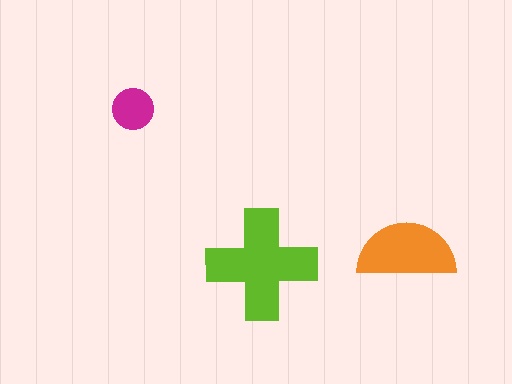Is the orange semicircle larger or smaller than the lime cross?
Smaller.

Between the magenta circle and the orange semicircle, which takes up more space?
The orange semicircle.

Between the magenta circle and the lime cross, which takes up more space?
The lime cross.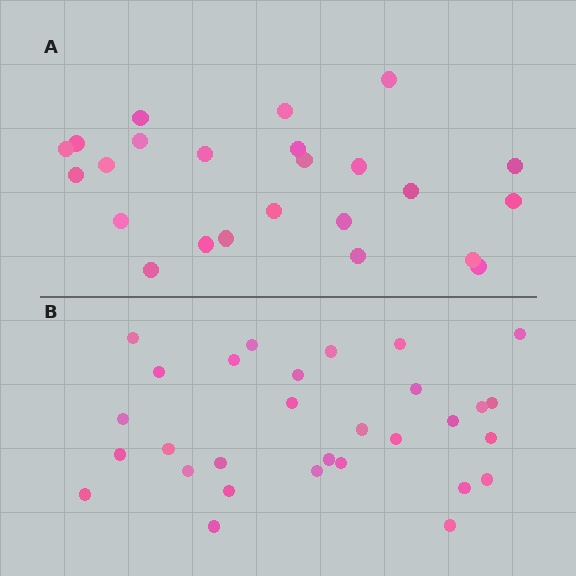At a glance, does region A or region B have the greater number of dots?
Region B (the bottom region) has more dots.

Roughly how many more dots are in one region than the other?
Region B has about 6 more dots than region A.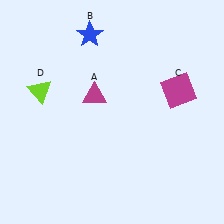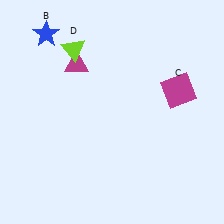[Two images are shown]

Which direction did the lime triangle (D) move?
The lime triangle (D) moved up.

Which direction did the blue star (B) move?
The blue star (B) moved left.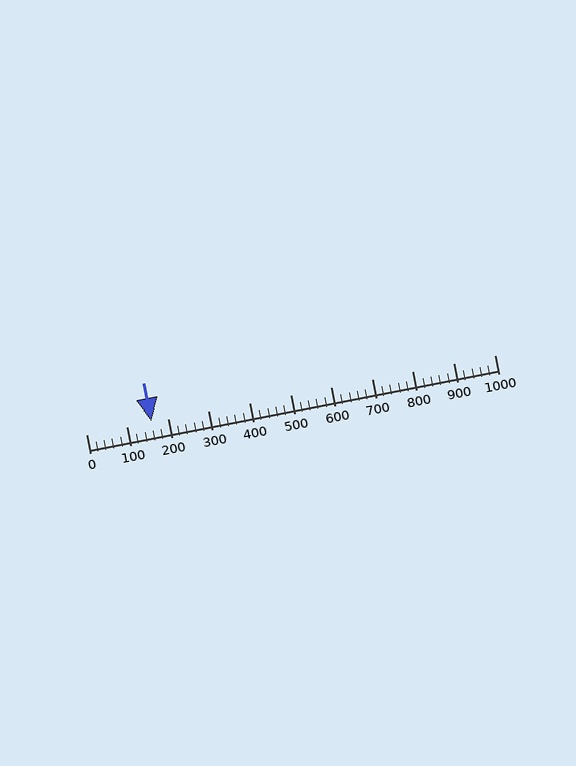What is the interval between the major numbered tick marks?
The major tick marks are spaced 100 units apart.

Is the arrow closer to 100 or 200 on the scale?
The arrow is closer to 200.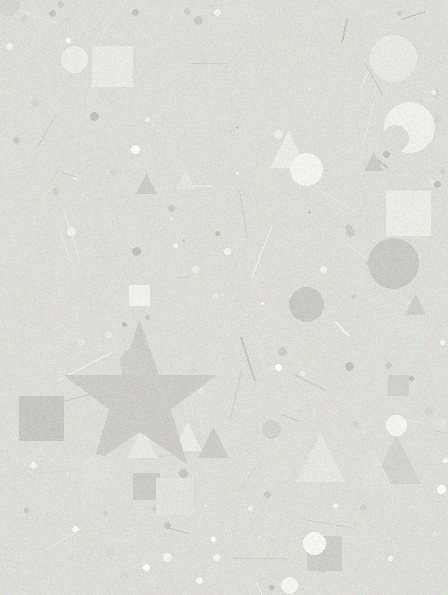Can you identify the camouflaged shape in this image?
The camouflaged shape is a star.